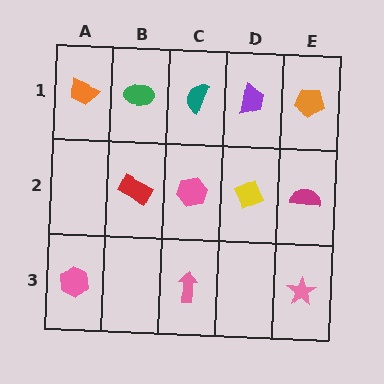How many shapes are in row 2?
4 shapes.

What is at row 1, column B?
A green ellipse.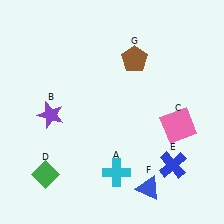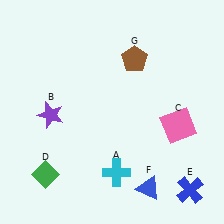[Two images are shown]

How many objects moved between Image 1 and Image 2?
1 object moved between the two images.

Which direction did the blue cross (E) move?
The blue cross (E) moved down.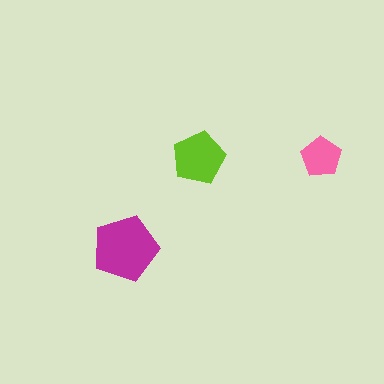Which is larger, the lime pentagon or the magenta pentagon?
The magenta one.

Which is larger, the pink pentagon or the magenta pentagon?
The magenta one.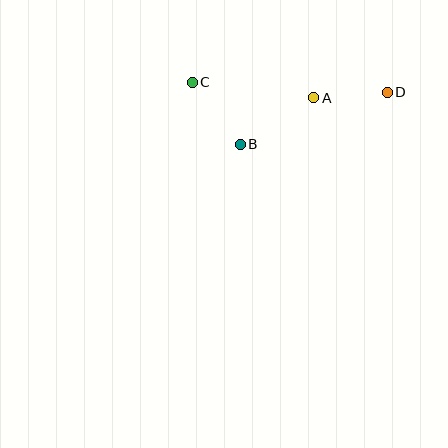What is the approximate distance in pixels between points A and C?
The distance between A and C is approximately 123 pixels.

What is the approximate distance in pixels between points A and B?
The distance between A and B is approximately 87 pixels.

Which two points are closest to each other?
Points A and D are closest to each other.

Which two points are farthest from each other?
Points C and D are farthest from each other.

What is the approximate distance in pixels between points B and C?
The distance between B and C is approximately 78 pixels.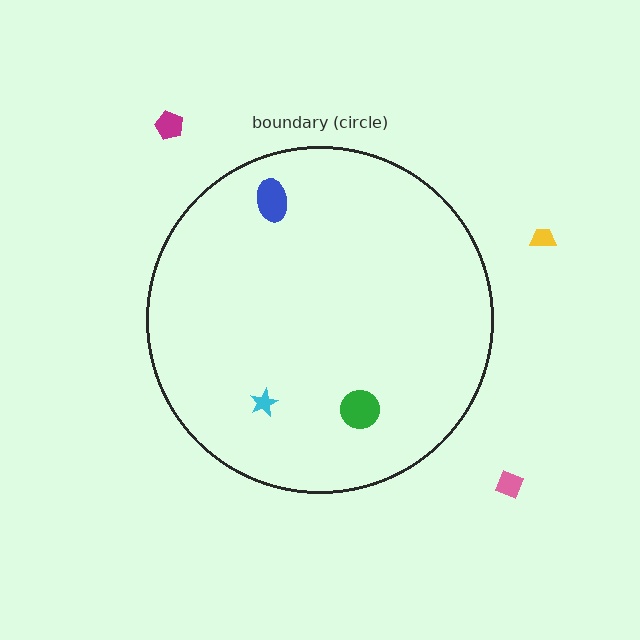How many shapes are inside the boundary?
3 inside, 3 outside.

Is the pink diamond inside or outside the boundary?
Outside.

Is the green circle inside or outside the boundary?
Inside.